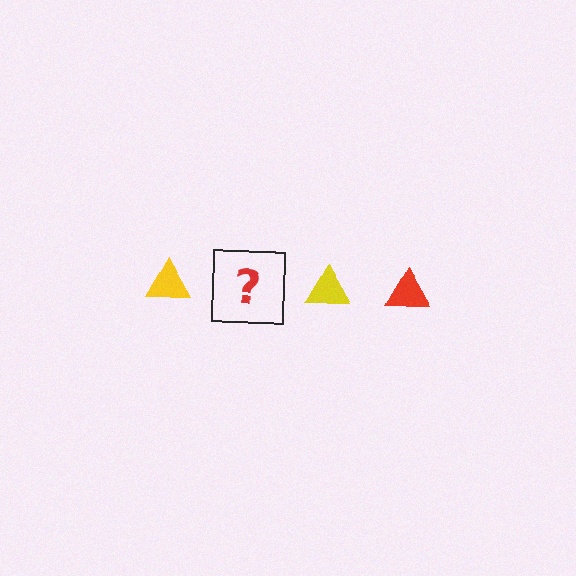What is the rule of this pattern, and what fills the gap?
The rule is that the pattern cycles through yellow, red triangles. The gap should be filled with a red triangle.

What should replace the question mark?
The question mark should be replaced with a red triangle.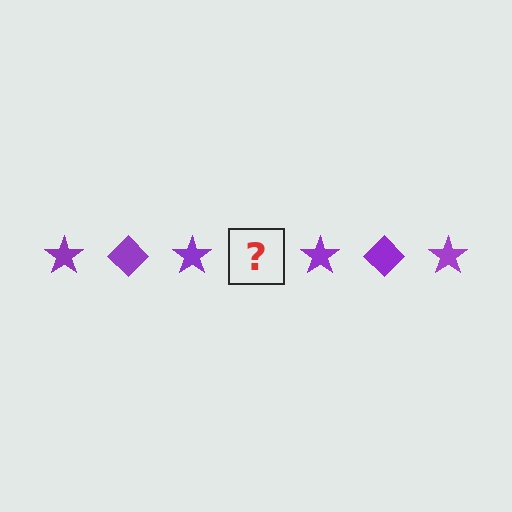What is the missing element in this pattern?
The missing element is a purple diamond.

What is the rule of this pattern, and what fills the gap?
The rule is that the pattern cycles through star, diamond shapes in purple. The gap should be filled with a purple diamond.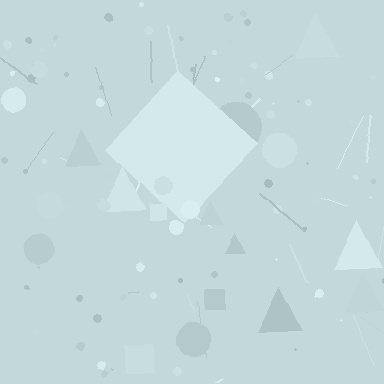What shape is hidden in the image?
A diamond is hidden in the image.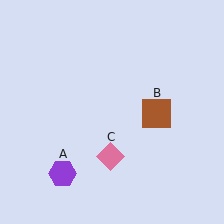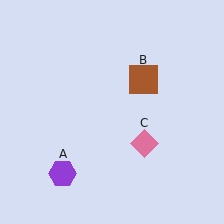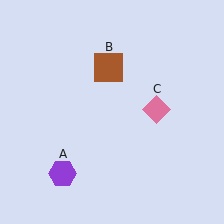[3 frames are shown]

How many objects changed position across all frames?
2 objects changed position: brown square (object B), pink diamond (object C).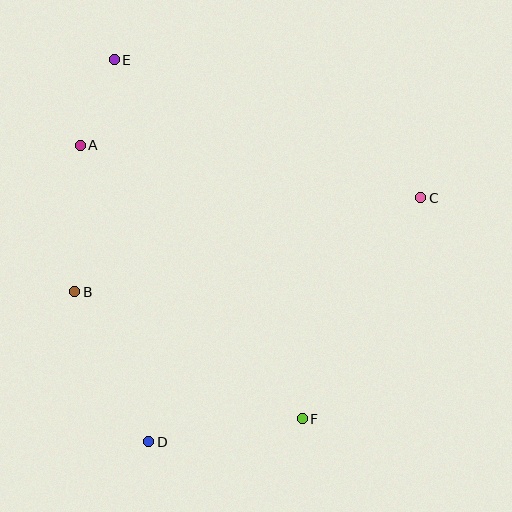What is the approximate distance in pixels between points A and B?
The distance between A and B is approximately 147 pixels.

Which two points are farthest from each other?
Points E and F are farthest from each other.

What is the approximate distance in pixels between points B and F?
The distance between B and F is approximately 261 pixels.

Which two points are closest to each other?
Points A and E are closest to each other.